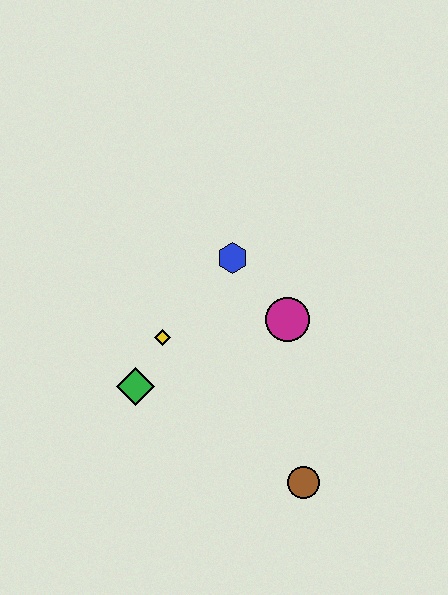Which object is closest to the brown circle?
The magenta circle is closest to the brown circle.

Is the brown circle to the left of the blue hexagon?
No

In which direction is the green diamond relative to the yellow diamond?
The green diamond is below the yellow diamond.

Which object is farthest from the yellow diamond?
The brown circle is farthest from the yellow diamond.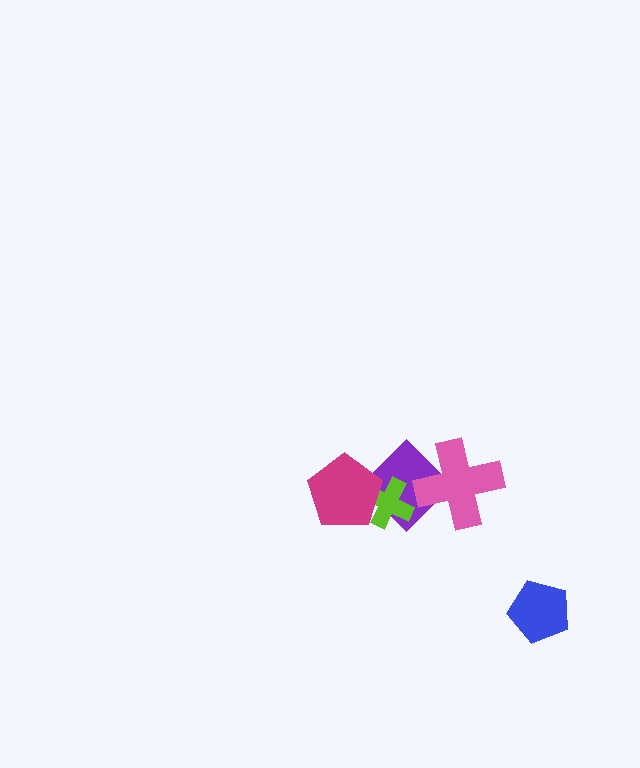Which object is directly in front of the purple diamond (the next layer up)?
The lime cross is directly in front of the purple diamond.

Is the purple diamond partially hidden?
Yes, it is partially covered by another shape.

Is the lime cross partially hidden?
Yes, it is partially covered by another shape.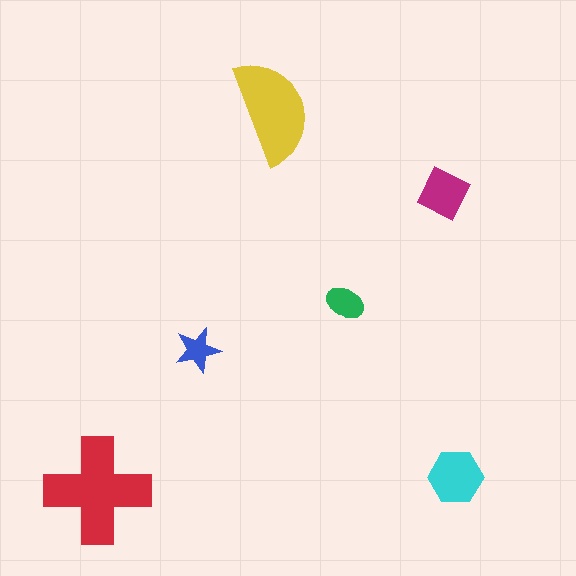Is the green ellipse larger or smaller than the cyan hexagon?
Smaller.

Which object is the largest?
The red cross.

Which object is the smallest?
The blue star.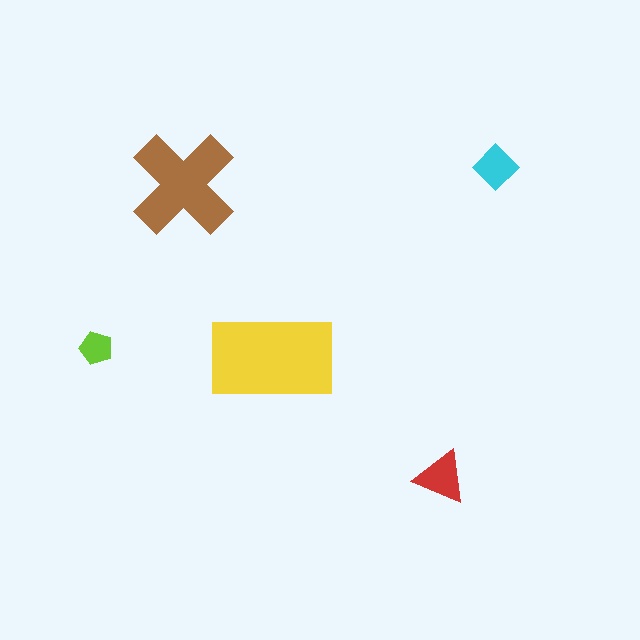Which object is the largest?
The yellow rectangle.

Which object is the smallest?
The lime pentagon.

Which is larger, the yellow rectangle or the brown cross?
The yellow rectangle.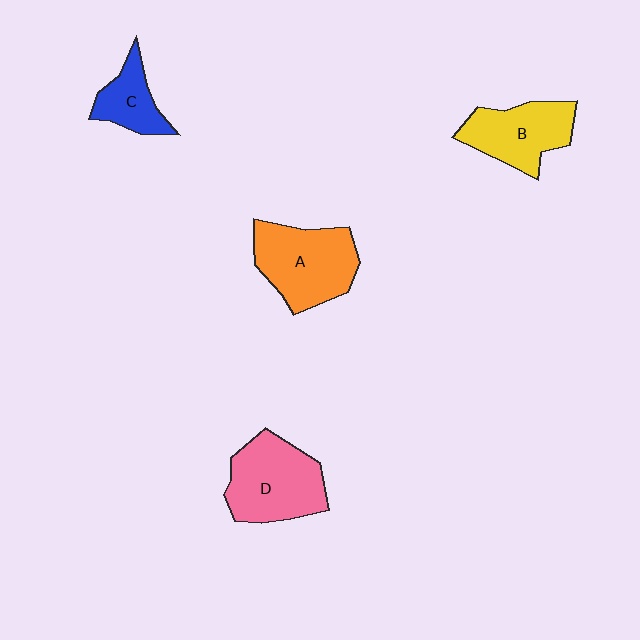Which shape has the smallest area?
Shape C (blue).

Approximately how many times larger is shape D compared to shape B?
Approximately 1.2 times.